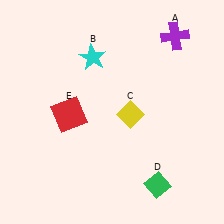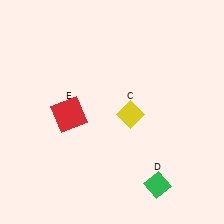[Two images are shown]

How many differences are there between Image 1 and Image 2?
There are 2 differences between the two images.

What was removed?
The cyan star (B), the purple cross (A) were removed in Image 2.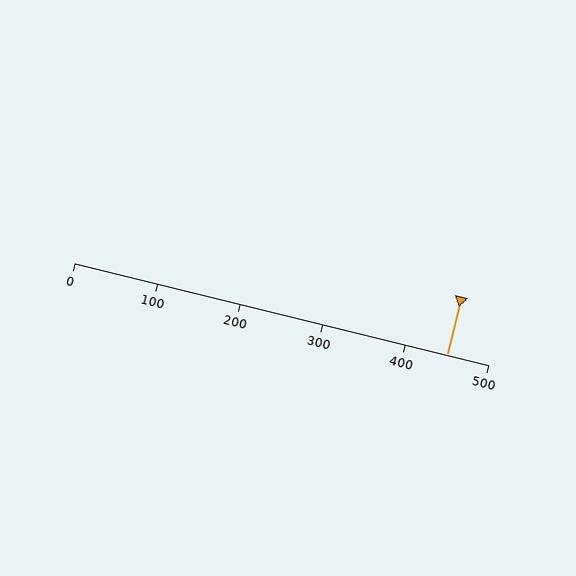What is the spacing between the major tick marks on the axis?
The major ticks are spaced 100 apart.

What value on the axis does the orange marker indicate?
The marker indicates approximately 450.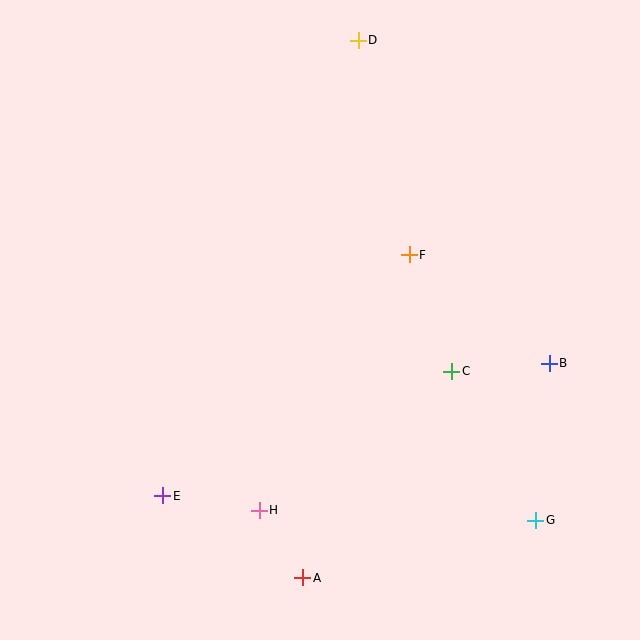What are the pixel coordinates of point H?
Point H is at (259, 510).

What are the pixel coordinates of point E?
Point E is at (163, 496).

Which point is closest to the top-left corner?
Point D is closest to the top-left corner.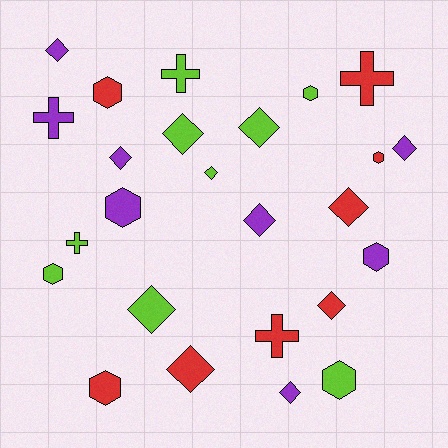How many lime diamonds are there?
There are 4 lime diamonds.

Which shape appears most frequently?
Diamond, with 12 objects.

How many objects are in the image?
There are 25 objects.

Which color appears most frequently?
Lime, with 9 objects.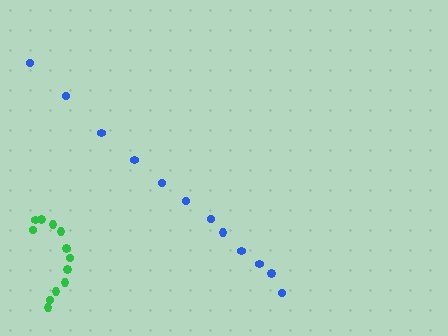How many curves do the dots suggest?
There are 2 distinct paths.